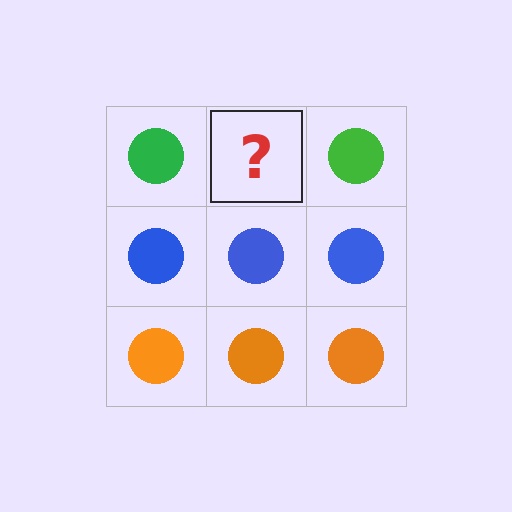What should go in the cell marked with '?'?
The missing cell should contain a green circle.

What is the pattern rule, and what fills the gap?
The rule is that each row has a consistent color. The gap should be filled with a green circle.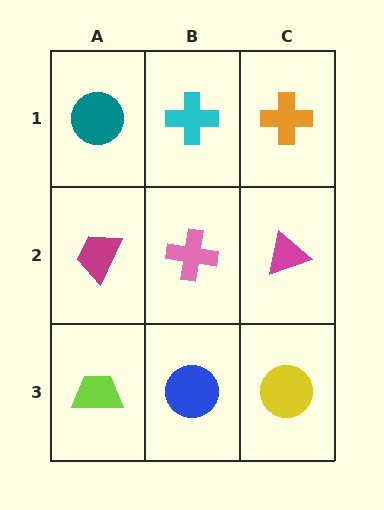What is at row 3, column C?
A yellow circle.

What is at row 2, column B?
A pink cross.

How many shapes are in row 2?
3 shapes.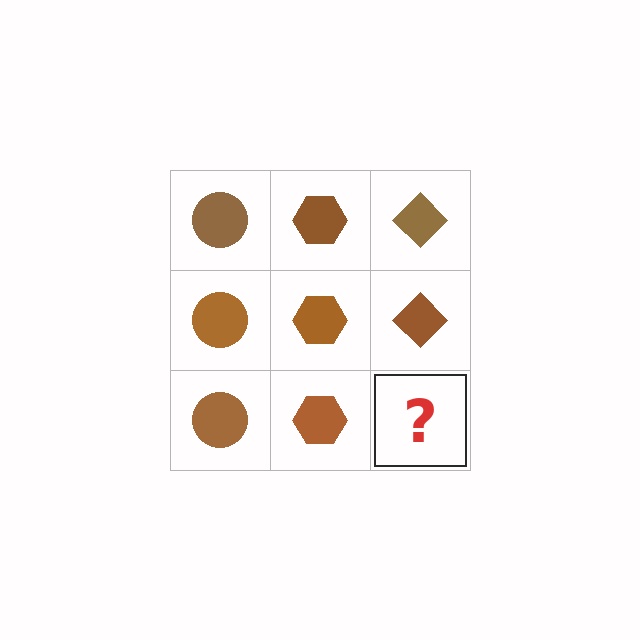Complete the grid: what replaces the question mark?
The question mark should be replaced with a brown diamond.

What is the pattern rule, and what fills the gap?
The rule is that each column has a consistent shape. The gap should be filled with a brown diamond.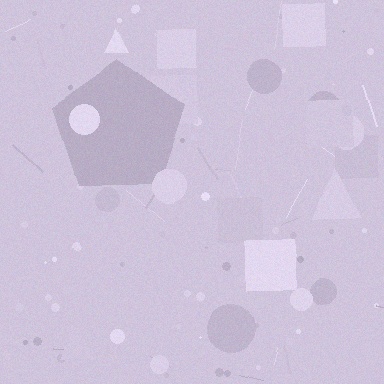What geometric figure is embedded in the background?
A pentagon is embedded in the background.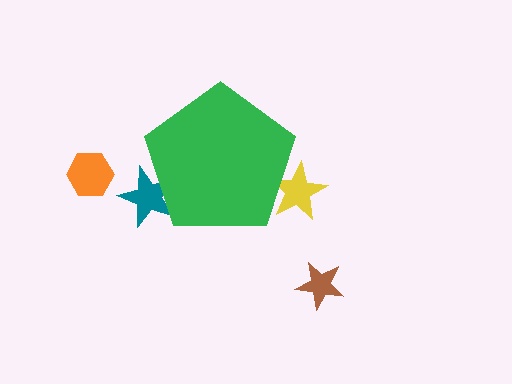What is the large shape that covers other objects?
A green pentagon.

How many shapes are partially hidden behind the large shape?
2 shapes are partially hidden.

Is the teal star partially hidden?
Yes, the teal star is partially hidden behind the green pentagon.